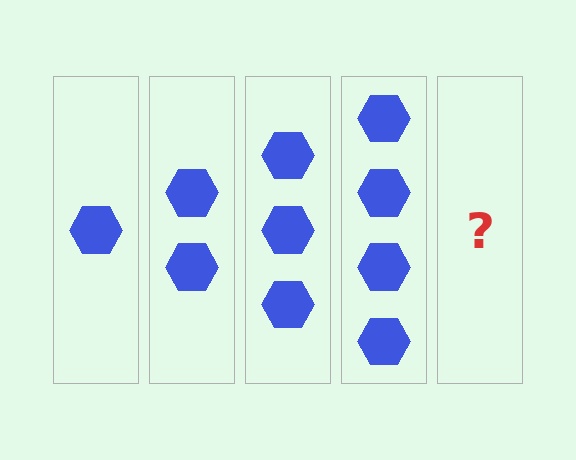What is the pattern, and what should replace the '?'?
The pattern is that each step adds one more hexagon. The '?' should be 5 hexagons.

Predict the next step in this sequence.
The next step is 5 hexagons.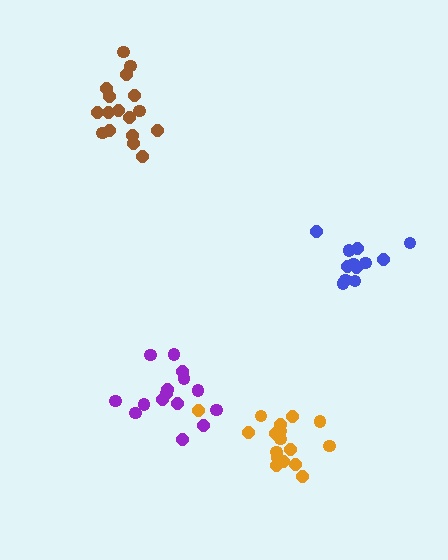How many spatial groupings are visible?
There are 4 spatial groupings.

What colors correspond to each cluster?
The clusters are colored: brown, purple, blue, orange.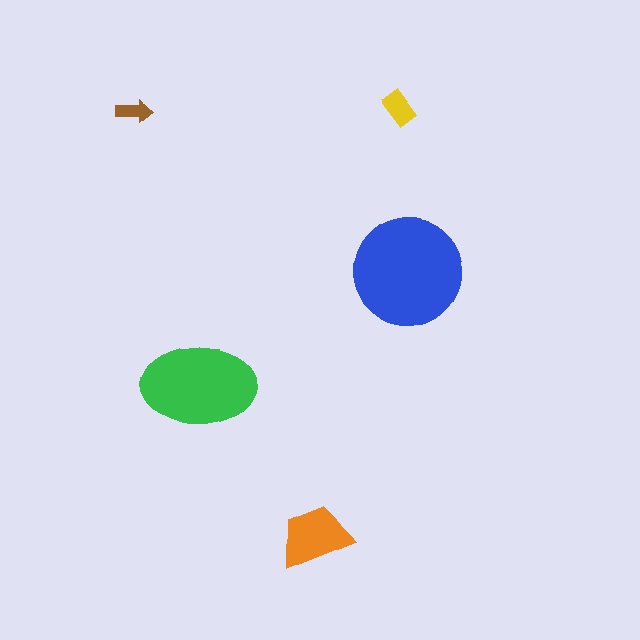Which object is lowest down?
The orange trapezoid is bottommost.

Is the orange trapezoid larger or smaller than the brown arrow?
Larger.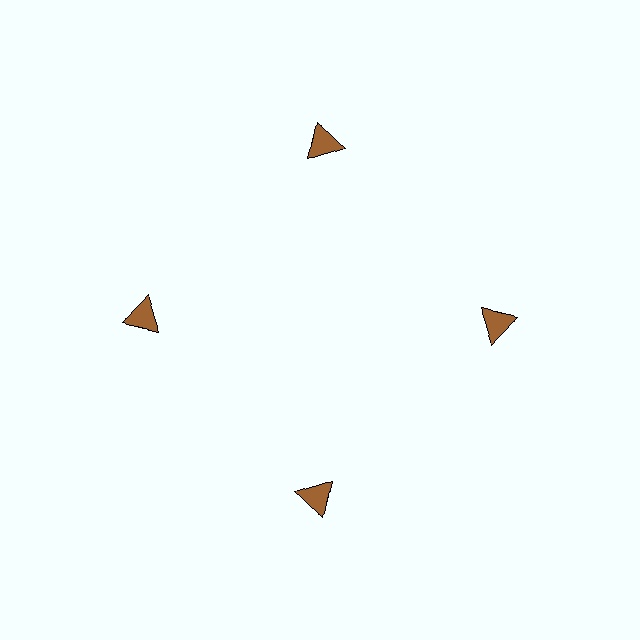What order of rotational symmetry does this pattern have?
This pattern has 4-fold rotational symmetry.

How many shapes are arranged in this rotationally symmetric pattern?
There are 4 shapes, arranged in 4 groups of 1.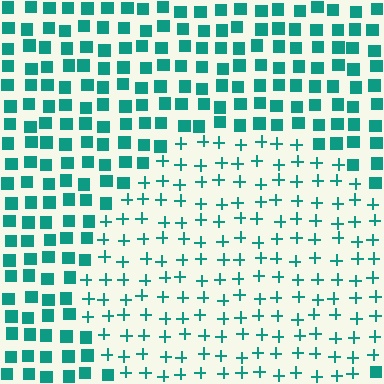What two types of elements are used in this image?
The image uses plus signs inside the circle region and squares outside it.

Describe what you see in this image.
The image is filled with small teal elements arranged in a uniform grid. A circle-shaped region contains plus signs, while the surrounding area contains squares. The boundary is defined purely by the change in element shape.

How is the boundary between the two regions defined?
The boundary is defined by a change in element shape: plus signs inside vs. squares outside. All elements share the same color and spacing.